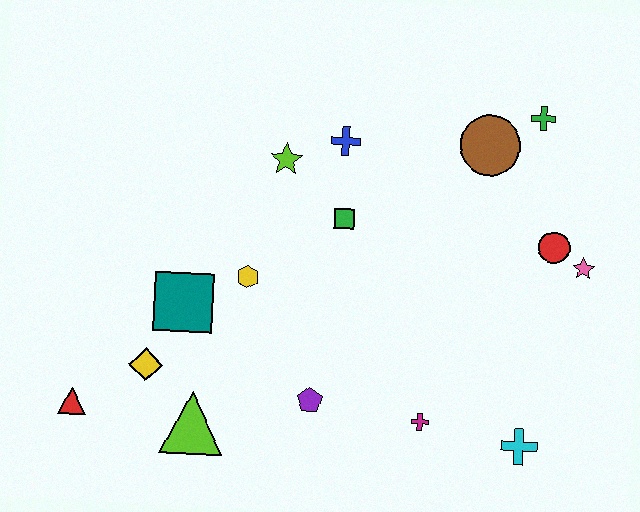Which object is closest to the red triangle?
The yellow diamond is closest to the red triangle.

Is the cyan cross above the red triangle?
No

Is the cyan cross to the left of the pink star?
Yes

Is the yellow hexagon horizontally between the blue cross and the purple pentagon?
No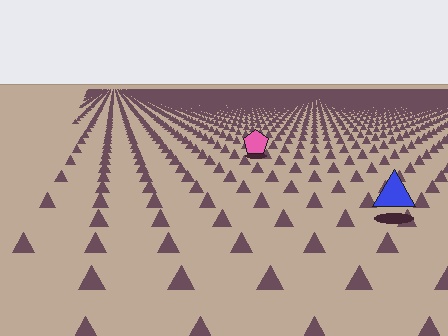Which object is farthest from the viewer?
The pink pentagon is farthest from the viewer. It appears smaller and the ground texture around it is denser.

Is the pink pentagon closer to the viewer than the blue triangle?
No. The blue triangle is closer — you can tell from the texture gradient: the ground texture is coarser near it.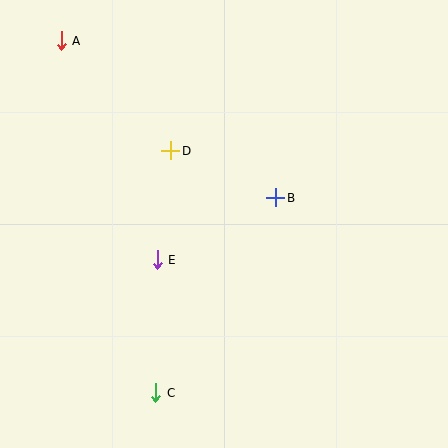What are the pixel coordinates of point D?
Point D is at (170, 151).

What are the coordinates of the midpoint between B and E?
The midpoint between B and E is at (217, 229).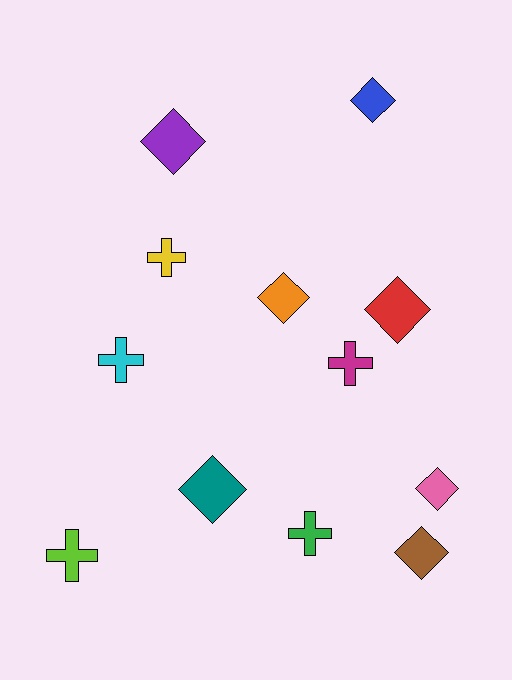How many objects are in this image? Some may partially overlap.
There are 12 objects.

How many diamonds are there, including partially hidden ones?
There are 7 diamonds.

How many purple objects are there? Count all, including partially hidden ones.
There is 1 purple object.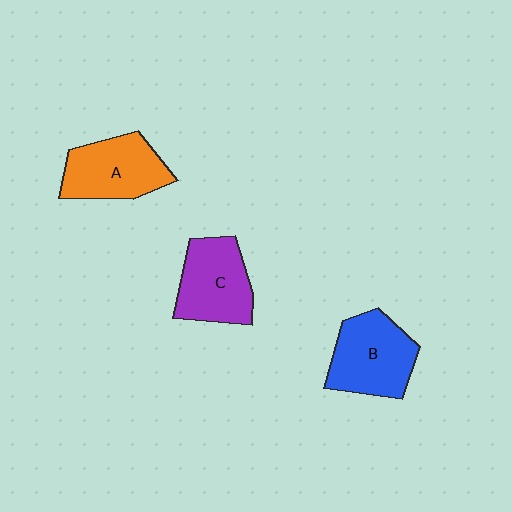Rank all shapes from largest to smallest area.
From largest to smallest: B (blue), A (orange), C (purple).